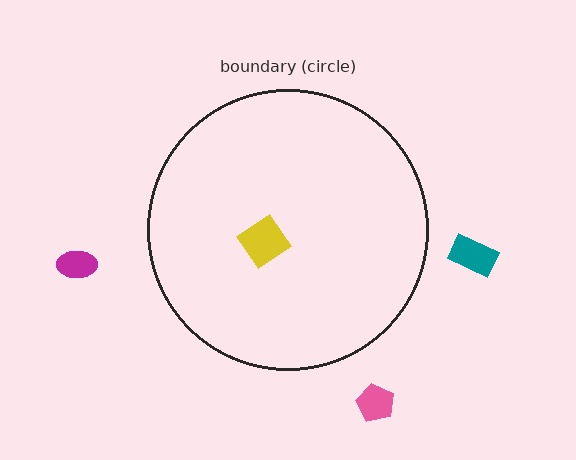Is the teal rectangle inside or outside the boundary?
Outside.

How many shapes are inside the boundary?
1 inside, 3 outside.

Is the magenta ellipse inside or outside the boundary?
Outside.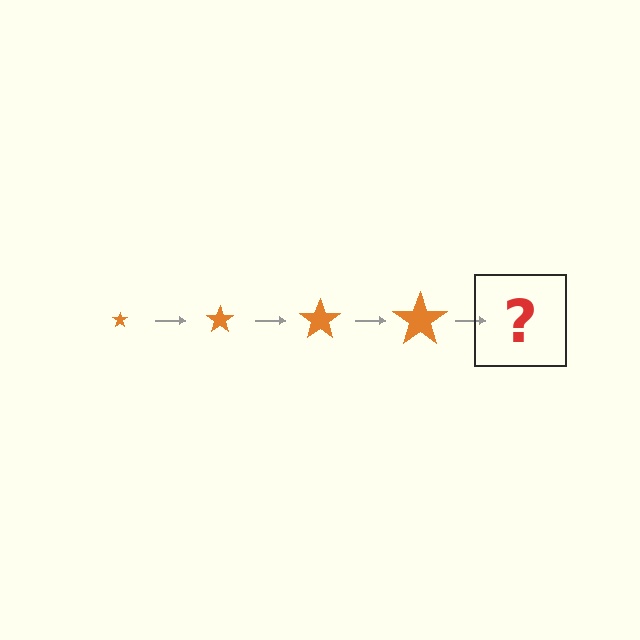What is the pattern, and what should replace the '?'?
The pattern is that the star gets progressively larger each step. The '?' should be an orange star, larger than the previous one.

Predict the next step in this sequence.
The next step is an orange star, larger than the previous one.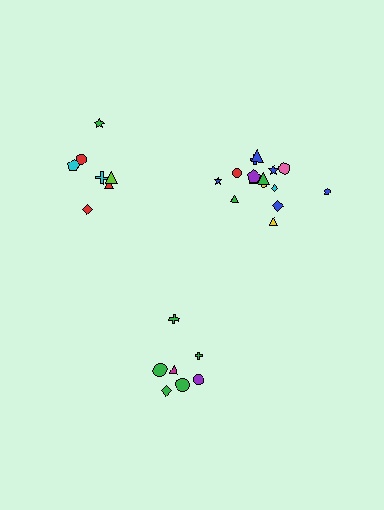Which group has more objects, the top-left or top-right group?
The top-right group.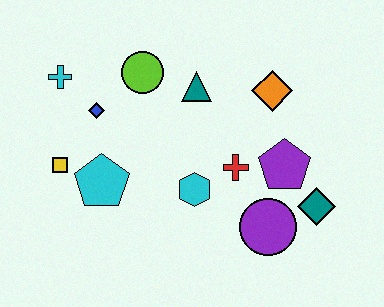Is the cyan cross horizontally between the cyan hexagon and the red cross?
No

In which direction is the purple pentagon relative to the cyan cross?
The purple pentagon is to the right of the cyan cross.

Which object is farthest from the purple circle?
The cyan cross is farthest from the purple circle.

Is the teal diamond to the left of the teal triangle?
No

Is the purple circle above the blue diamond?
No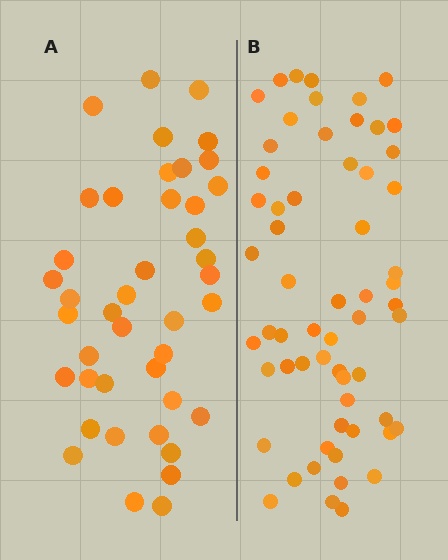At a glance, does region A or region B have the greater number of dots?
Region B (the right region) has more dots.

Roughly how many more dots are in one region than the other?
Region B has approximately 20 more dots than region A.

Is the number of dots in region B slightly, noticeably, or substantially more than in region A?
Region B has noticeably more, but not dramatically so. The ratio is roughly 1.4 to 1.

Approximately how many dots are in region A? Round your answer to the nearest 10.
About 40 dots. (The exact count is 42, which rounds to 40.)